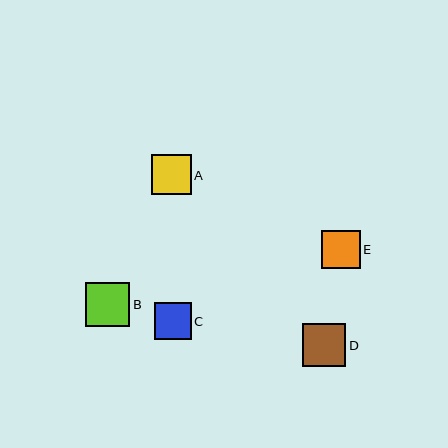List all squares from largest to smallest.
From largest to smallest: B, D, A, E, C.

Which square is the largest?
Square B is the largest with a size of approximately 44 pixels.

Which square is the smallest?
Square C is the smallest with a size of approximately 37 pixels.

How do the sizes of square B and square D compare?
Square B and square D are approximately the same size.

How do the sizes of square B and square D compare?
Square B and square D are approximately the same size.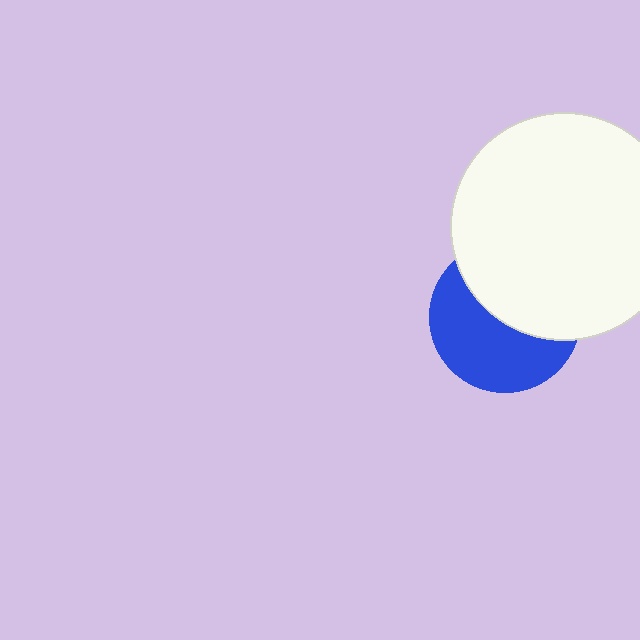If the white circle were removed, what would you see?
You would see the complete blue circle.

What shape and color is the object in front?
The object in front is a white circle.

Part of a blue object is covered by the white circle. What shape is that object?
It is a circle.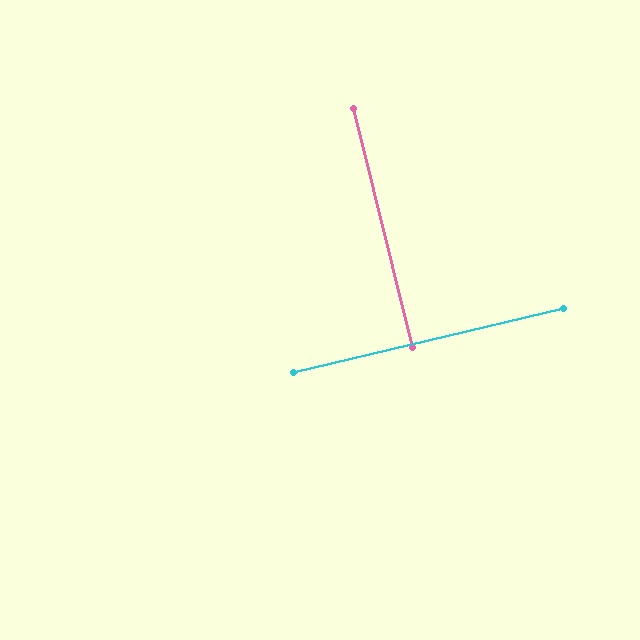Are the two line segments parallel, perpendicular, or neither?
Perpendicular — they meet at approximately 89°.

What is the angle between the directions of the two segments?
Approximately 89 degrees.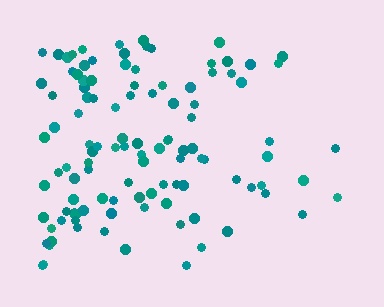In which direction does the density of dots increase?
From right to left, with the left side densest.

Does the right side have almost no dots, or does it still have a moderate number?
Still a moderate number, just noticeably fewer than the left.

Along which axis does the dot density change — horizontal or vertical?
Horizontal.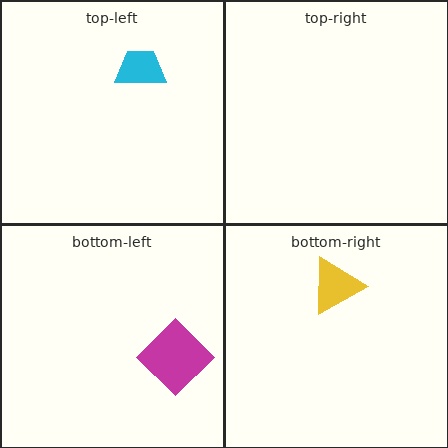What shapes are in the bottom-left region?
The magenta diamond.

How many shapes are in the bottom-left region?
1.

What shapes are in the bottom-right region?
The yellow triangle.